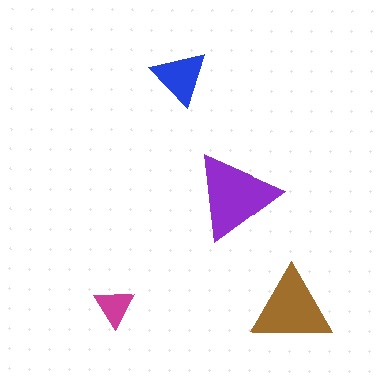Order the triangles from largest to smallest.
the purple one, the brown one, the blue one, the magenta one.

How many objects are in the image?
There are 4 objects in the image.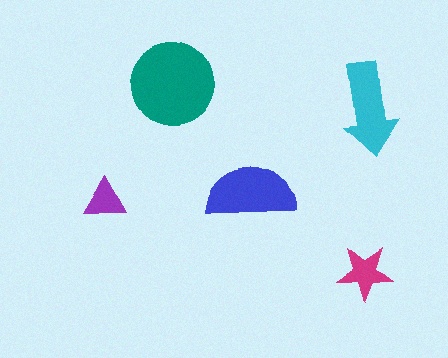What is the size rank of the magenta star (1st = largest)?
4th.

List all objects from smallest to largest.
The purple triangle, the magenta star, the cyan arrow, the blue semicircle, the teal circle.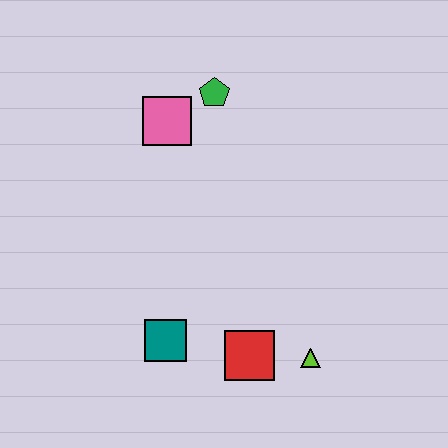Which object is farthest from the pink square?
The lime triangle is farthest from the pink square.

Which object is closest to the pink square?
The green pentagon is closest to the pink square.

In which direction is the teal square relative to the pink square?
The teal square is below the pink square.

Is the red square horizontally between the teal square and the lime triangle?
Yes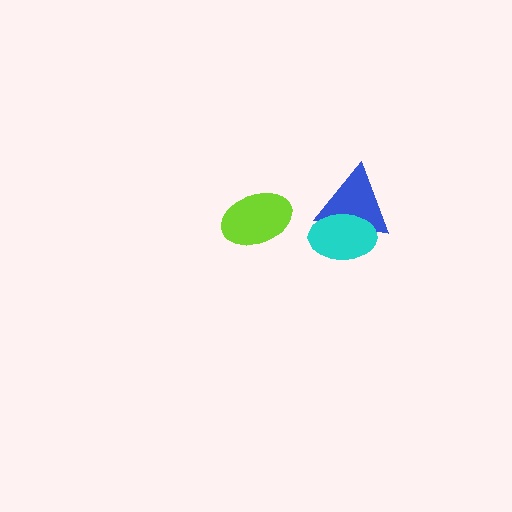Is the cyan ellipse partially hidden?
No, no other shape covers it.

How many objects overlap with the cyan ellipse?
1 object overlaps with the cyan ellipse.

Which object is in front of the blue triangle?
The cyan ellipse is in front of the blue triangle.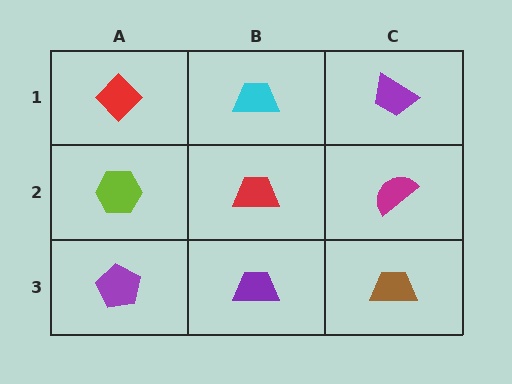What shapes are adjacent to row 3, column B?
A red trapezoid (row 2, column B), a purple pentagon (row 3, column A), a brown trapezoid (row 3, column C).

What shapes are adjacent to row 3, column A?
A lime hexagon (row 2, column A), a purple trapezoid (row 3, column B).